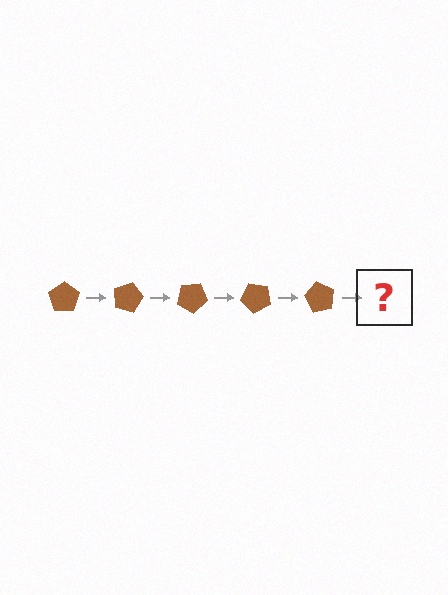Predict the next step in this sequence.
The next step is a brown pentagon rotated 75 degrees.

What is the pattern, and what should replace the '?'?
The pattern is that the pentagon rotates 15 degrees each step. The '?' should be a brown pentagon rotated 75 degrees.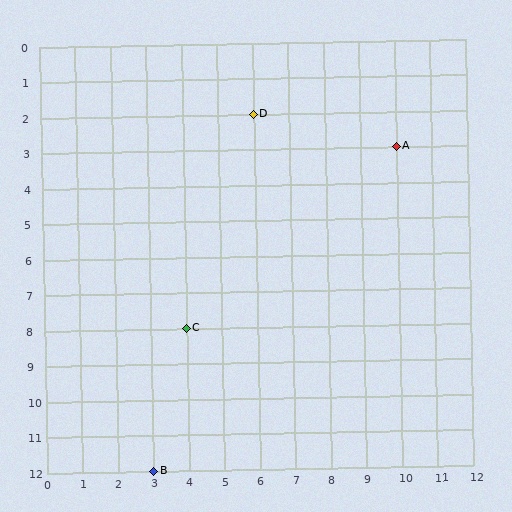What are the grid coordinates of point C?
Point C is at grid coordinates (4, 8).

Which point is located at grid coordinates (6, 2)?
Point D is at (6, 2).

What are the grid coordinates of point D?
Point D is at grid coordinates (6, 2).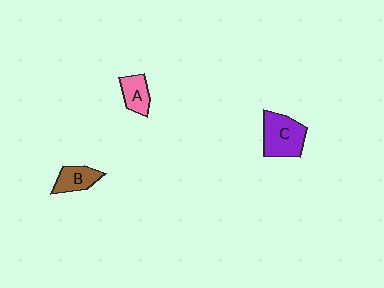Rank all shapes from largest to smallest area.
From largest to smallest: C (purple), B (brown), A (pink).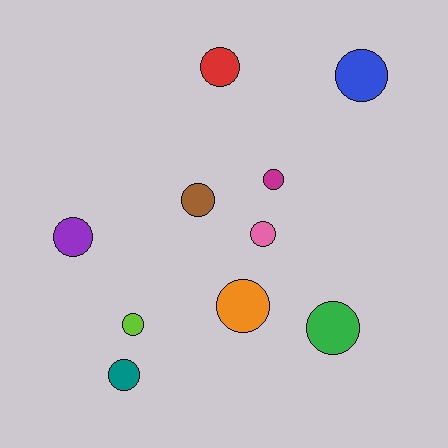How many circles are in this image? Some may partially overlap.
There are 10 circles.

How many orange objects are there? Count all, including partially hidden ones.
There is 1 orange object.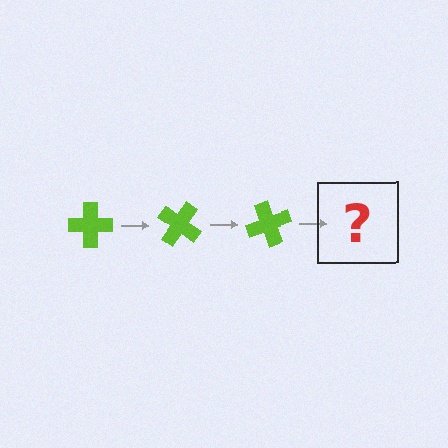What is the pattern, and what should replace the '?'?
The pattern is that the cross rotates 35 degrees each step. The '?' should be a lime cross rotated 105 degrees.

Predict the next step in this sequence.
The next step is a lime cross rotated 105 degrees.